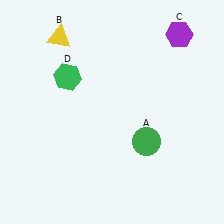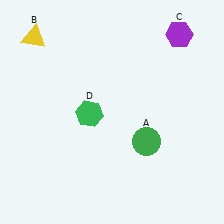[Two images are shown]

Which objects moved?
The objects that moved are: the yellow triangle (B), the green hexagon (D).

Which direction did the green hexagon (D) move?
The green hexagon (D) moved down.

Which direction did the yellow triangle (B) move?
The yellow triangle (B) moved left.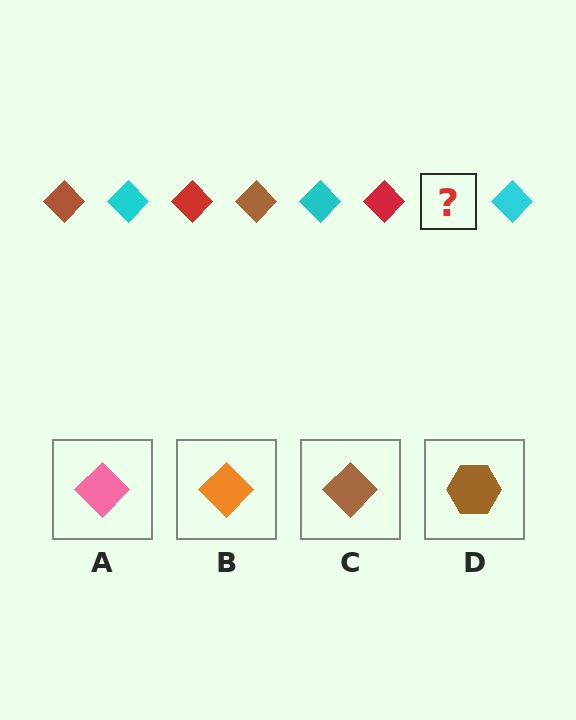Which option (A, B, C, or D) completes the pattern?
C.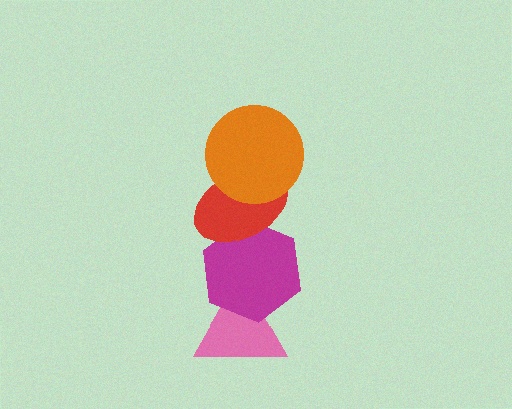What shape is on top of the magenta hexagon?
The red ellipse is on top of the magenta hexagon.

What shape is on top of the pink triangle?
The magenta hexagon is on top of the pink triangle.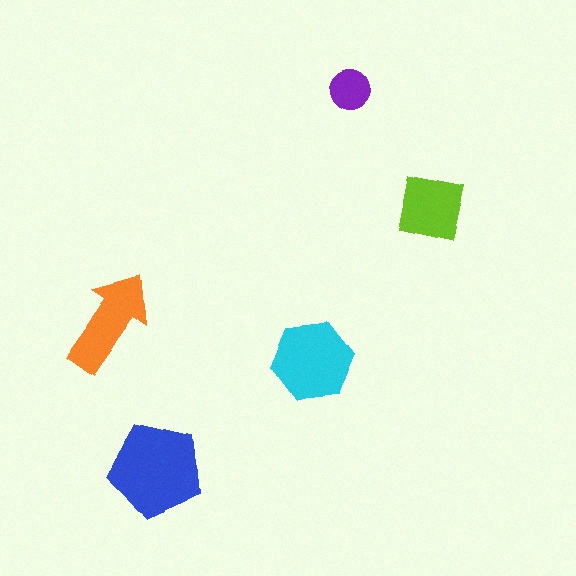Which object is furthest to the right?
The lime square is rightmost.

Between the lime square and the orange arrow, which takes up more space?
The orange arrow.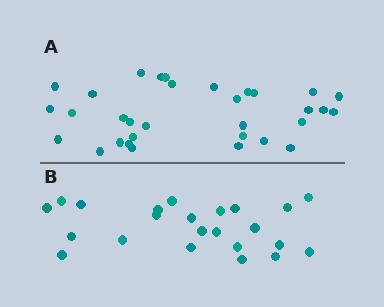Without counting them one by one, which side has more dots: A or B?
Region A (the top region) has more dots.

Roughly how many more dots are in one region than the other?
Region A has roughly 8 or so more dots than region B.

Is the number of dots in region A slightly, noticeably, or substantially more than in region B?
Region A has noticeably more, but not dramatically so. The ratio is roughly 1.4 to 1.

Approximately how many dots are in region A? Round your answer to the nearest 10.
About 30 dots. (The exact count is 32, which rounds to 30.)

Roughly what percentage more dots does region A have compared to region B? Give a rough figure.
About 40% more.